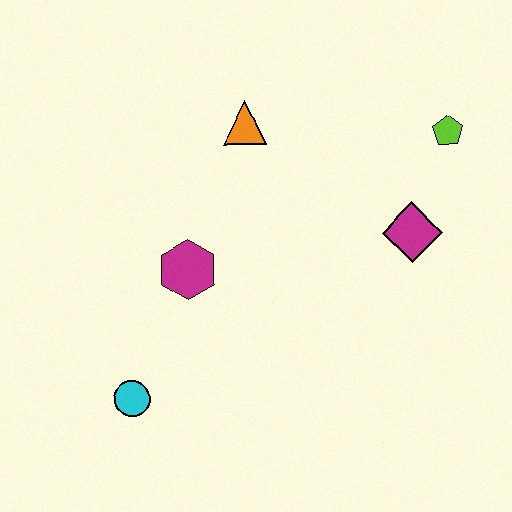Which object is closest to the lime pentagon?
The magenta diamond is closest to the lime pentagon.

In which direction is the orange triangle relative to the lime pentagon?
The orange triangle is to the left of the lime pentagon.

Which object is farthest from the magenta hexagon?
The lime pentagon is farthest from the magenta hexagon.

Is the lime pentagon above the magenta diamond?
Yes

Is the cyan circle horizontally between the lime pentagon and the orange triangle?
No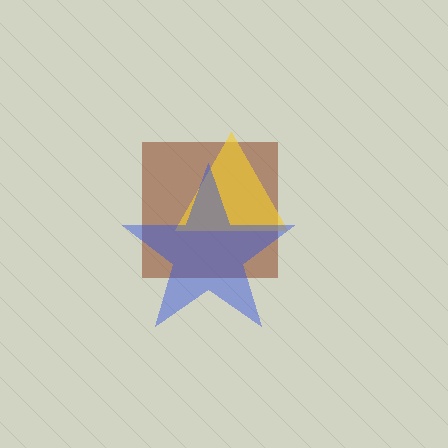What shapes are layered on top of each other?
The layered shapes are: a brown square, a yellow triangle, a blue star.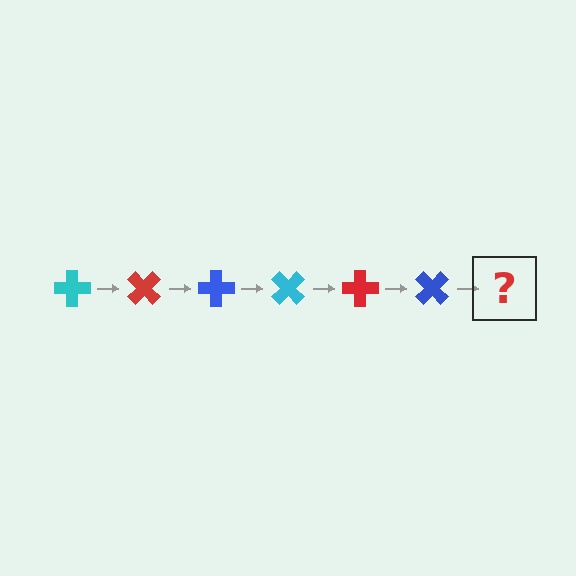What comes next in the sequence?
The next element should be a cyan cross, rotated 270 degrees from the start.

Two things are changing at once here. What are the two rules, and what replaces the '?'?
The two rules are that it rotates 45 degrees each step and the color cycles through cyan, red, and blue. The '?' should be a cyan cross, rotated 270 degrees from the start.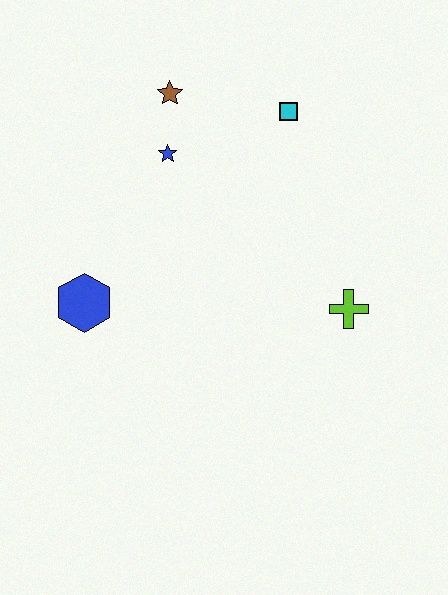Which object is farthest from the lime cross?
The brown star is farthest from the lime cross.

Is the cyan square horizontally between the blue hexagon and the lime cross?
Yes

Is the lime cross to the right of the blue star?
Yes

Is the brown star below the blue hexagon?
No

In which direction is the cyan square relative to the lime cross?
The cyan square is above the lime cross.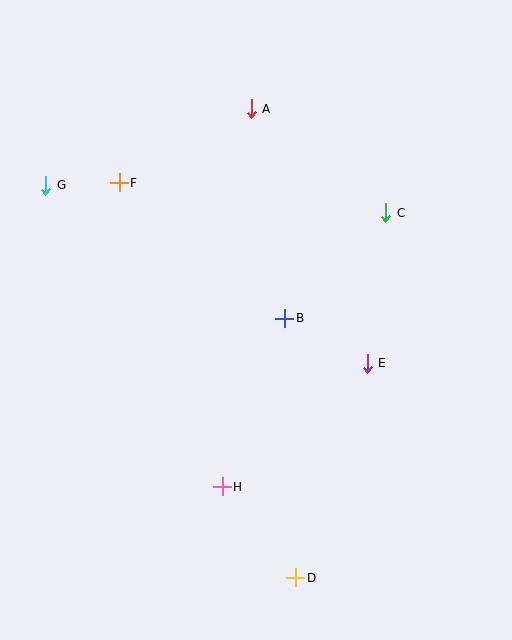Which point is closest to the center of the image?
Point B at (285, 318) is closest to the center.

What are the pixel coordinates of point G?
Point G is at (46, 185).